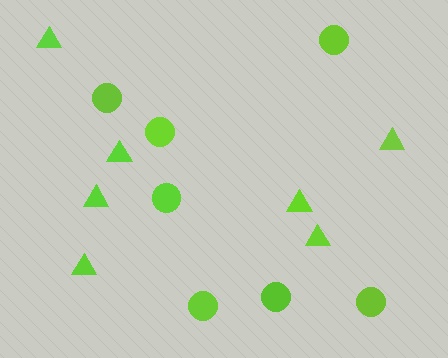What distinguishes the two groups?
There are 2 groups: one group of circles (7) and one group of triangles (7).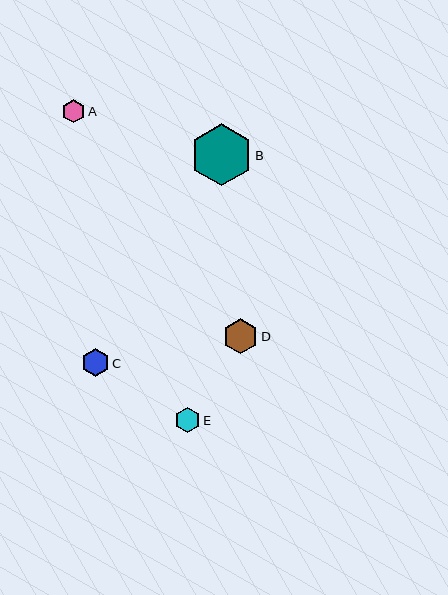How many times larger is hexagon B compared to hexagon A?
Hexagon B is approximately 2.7 times the size of hexagon A.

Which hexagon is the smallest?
Hexagon A is the smallest with a size of approximately 23 pixels.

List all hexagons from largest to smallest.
From largest to smallest: B, D, C, E, A.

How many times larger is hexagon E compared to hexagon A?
Hexagon E is approximately 1.1 times the size of hexagon A.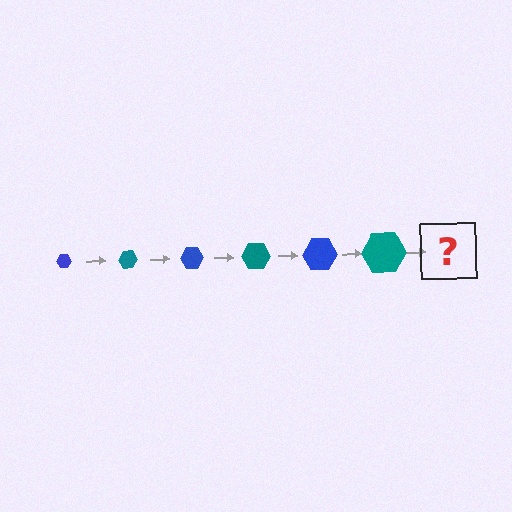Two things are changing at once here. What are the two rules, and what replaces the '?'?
The two rules are that the hexagon grows larger each step and the color cycles through blue and teal. The '?' should be a blue hexagon, larger than the previous one.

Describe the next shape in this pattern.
It should be a blue hexagon, larger than the previous one.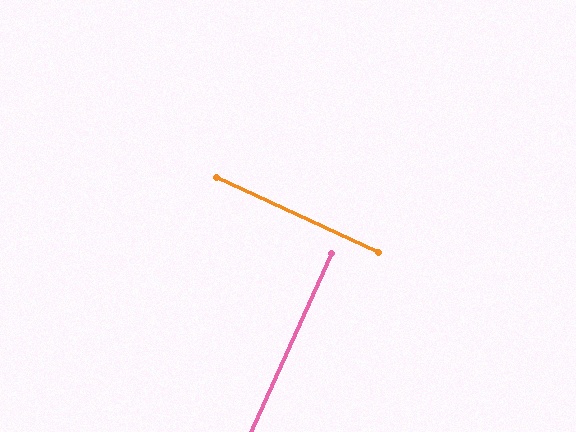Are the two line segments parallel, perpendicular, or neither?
Perpendicular — they meet at approximately 89°.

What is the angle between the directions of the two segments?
Approximately 89 degrees.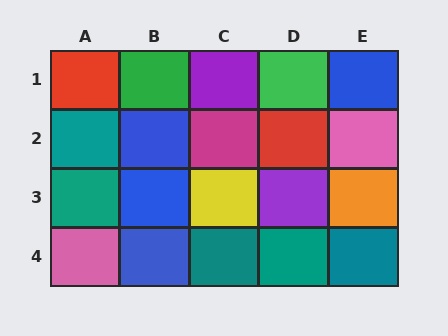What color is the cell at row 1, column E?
Blue.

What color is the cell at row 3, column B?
Blue.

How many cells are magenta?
1 cell is magenta.